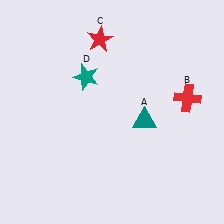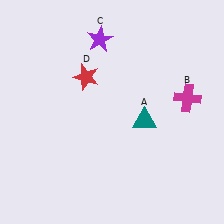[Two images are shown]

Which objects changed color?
B changed from red to magenta. C changed from red to purple. D changed from teal to red.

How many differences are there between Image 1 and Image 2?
There are 3 differences between the two images.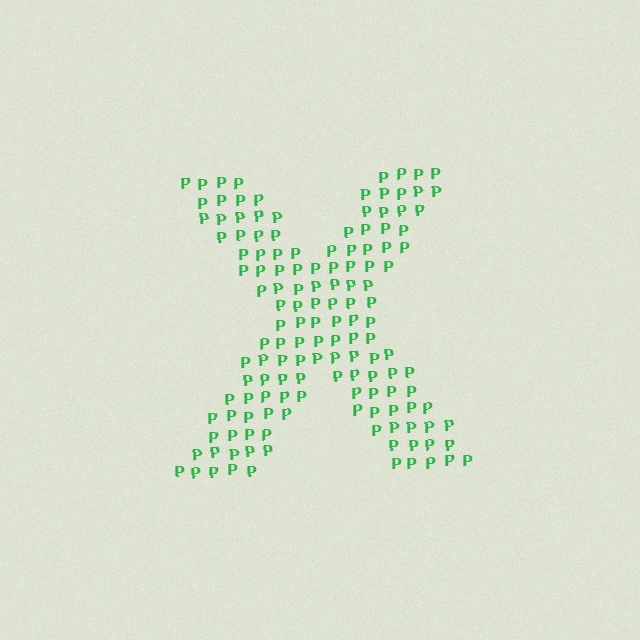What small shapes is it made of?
It is made of small letter P's.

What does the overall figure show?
The overall figure shows the letter X.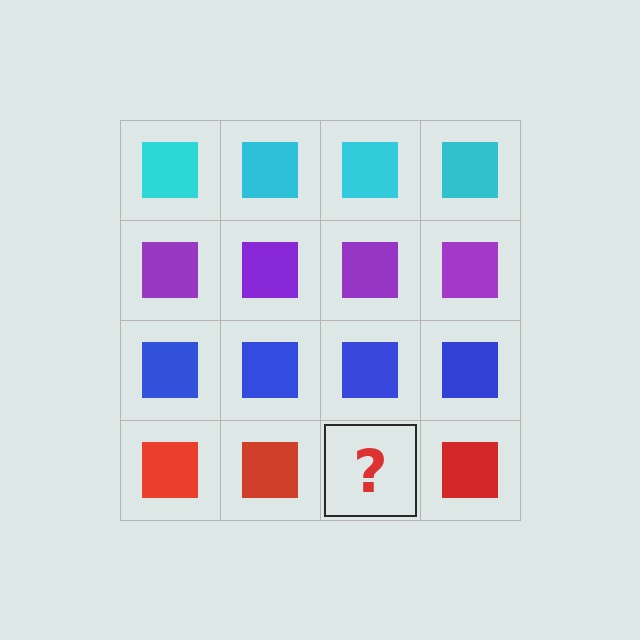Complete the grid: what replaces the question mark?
The question mark should be replaced with a red square.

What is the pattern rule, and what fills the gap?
The rule is that each row has a consistent color. The gap should be filled with a red square.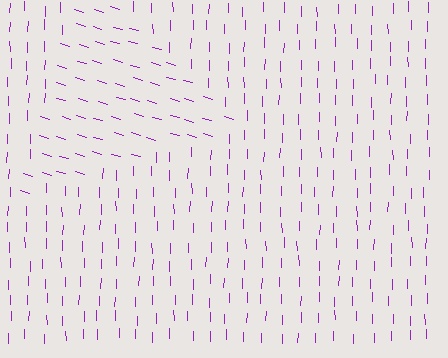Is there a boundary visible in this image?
Yes, there is a texture boundary formed by a change in line orientation.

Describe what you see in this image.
The image is filled with small purple line segments. A triangle region in the image has lines oriented differently from the surrounding lines, creating a visible texture boundary.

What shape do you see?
I see a triangle.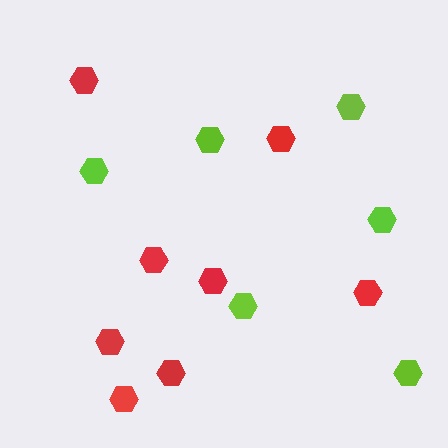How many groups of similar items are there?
There are 2 groups: one group of lime hexagons (6) and one group of red hexagons (8).